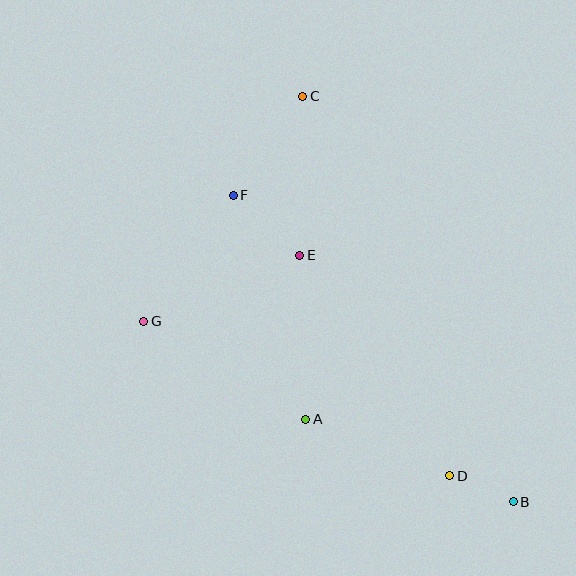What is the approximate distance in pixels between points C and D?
The distance between C and D is approximately 407 pixels.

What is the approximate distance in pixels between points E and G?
The distance between E and G is approximately 169 pixels.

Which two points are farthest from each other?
Points B and C are farthest from each other.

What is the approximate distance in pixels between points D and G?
The distance between D and G is approximately 343 pixels.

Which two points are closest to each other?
Points B and D are closest to each other.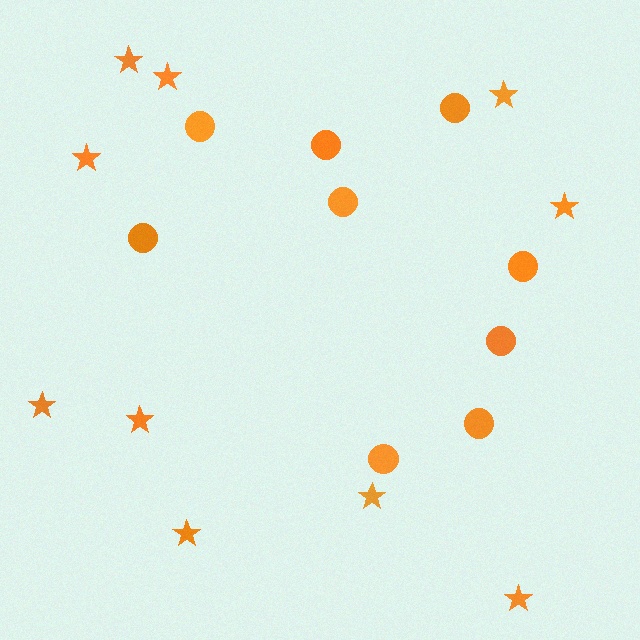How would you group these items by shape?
There are 2 groups: one group of circles (9) and one group of stars (10).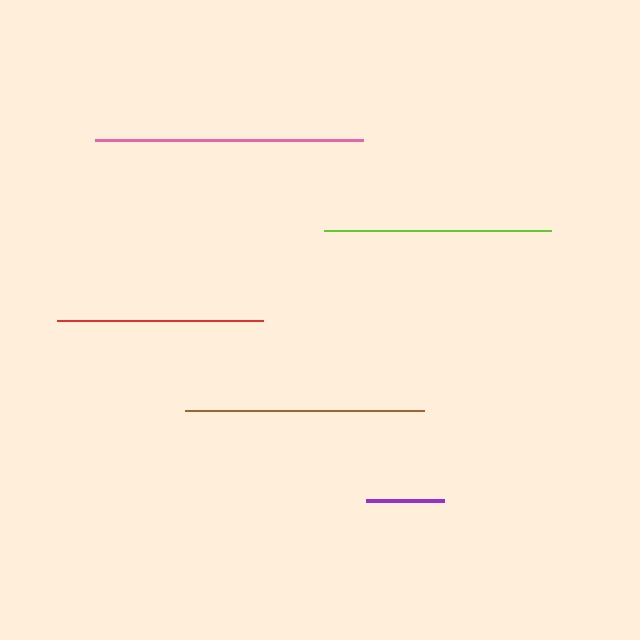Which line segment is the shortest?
The purple line is the shortest at approximately 79 pixels.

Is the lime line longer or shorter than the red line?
The lime line is longer than the red line.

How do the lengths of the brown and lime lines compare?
The brown and lime lines are approximately the same length.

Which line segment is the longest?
The pink line is the longest at approximately 269 pixels.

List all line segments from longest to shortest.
From longest to shortest: pink, brown, lime, red, purple.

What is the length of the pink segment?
The pink segment is approximately 269 pixels long.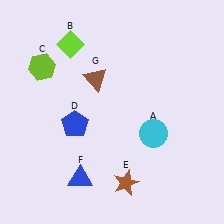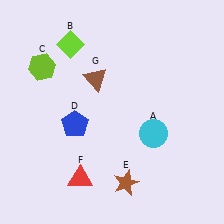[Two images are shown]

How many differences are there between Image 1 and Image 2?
There is 1 difference between the two images.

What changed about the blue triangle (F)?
In Image 1, F is blue. In Image 2, it changed to red.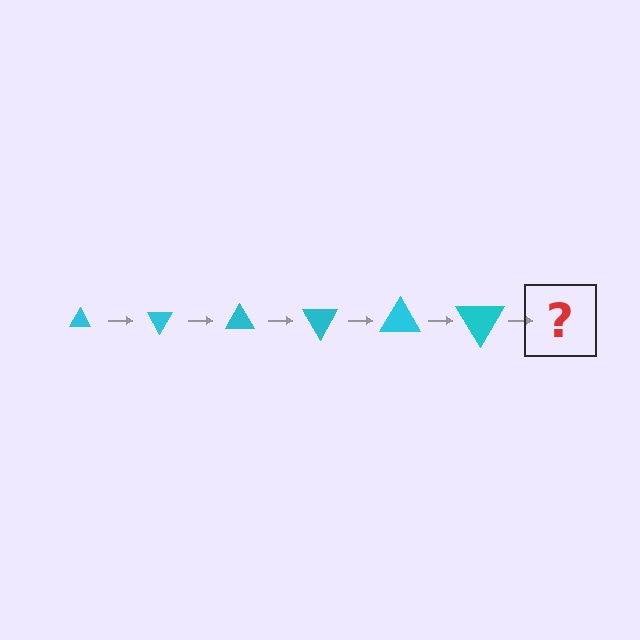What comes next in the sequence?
The next element should be a triangle, larger than the previous one and rotated 360 degrees from the start.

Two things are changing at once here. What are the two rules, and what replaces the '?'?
The two rules are that the triangle grows larger each step and it rotates 60 degrees each step. The '?' should be a triangle, larger than the previous one and rotated 360 degrees from the start.